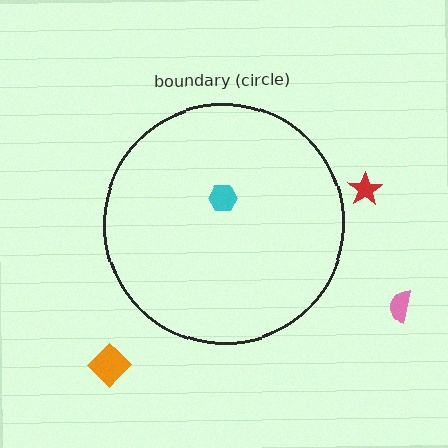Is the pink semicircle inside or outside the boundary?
Outside.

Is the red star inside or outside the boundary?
Outside.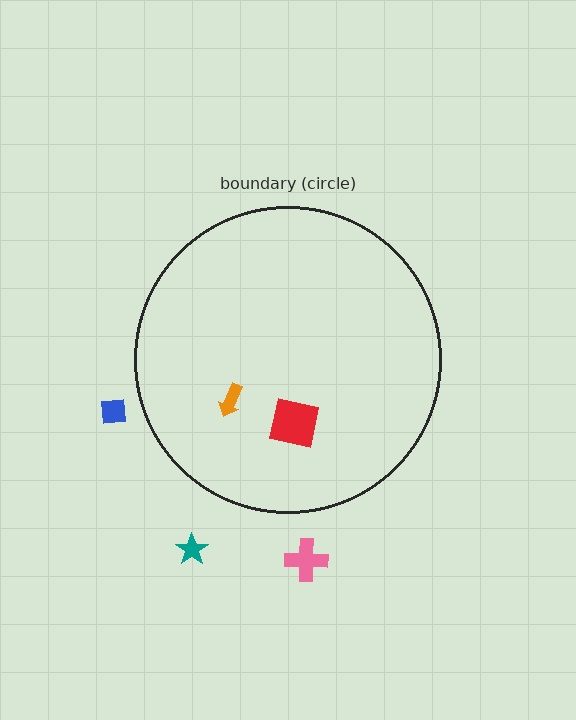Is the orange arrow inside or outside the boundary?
Inside.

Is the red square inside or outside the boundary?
Inside.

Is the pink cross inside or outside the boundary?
Outside.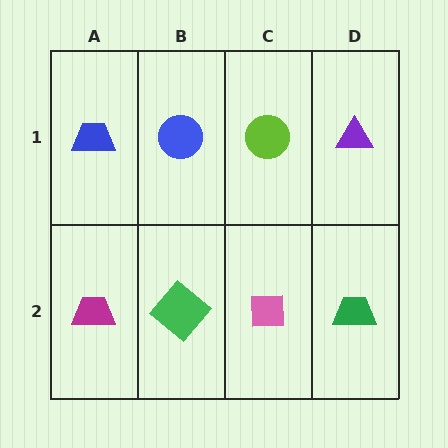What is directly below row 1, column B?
A green diamond.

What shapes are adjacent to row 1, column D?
A green trapezoid (row 2, column D), a lime circle (row 1, column C).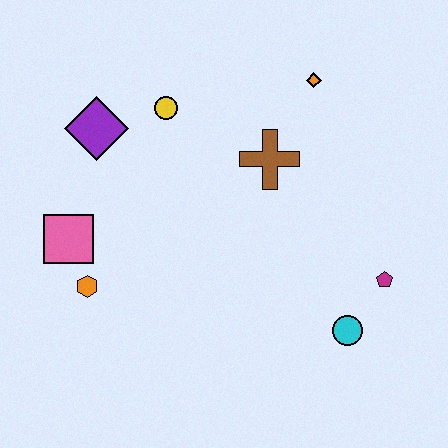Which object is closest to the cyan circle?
The magenta pentagon is closest to the cyan circle.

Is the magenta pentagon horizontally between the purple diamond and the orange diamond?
No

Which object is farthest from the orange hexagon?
The orange diamond is farthest from the orange hexagon.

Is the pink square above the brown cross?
No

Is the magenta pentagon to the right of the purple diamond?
Yes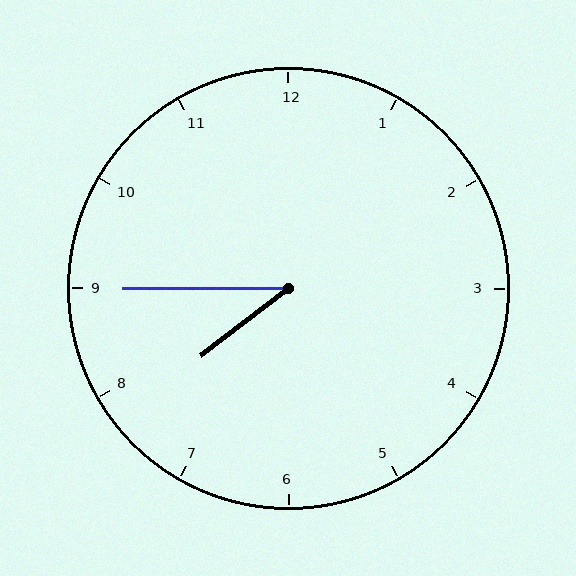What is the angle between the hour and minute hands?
Approximately 38 degrees.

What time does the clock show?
7:45.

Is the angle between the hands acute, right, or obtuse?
It is acute.